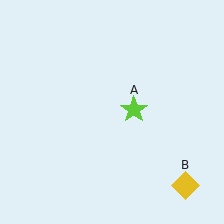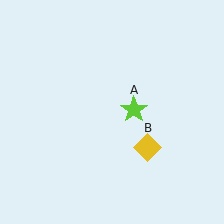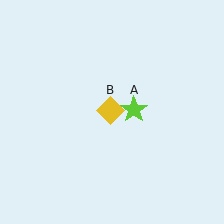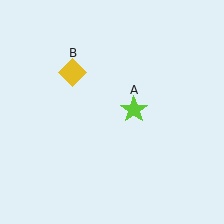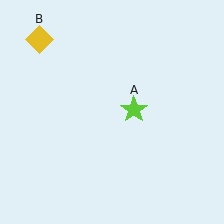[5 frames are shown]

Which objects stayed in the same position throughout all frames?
Lime star (object A) remained stationary.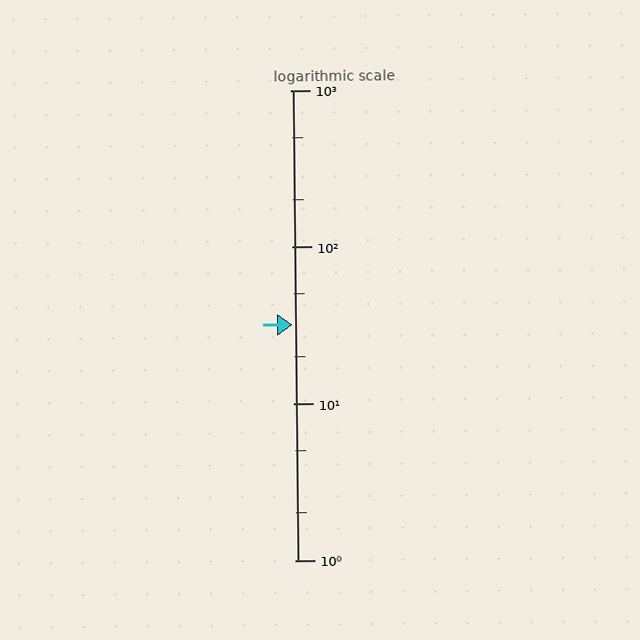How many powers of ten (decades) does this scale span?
The scale spans 3 decades, from 1 to 1000.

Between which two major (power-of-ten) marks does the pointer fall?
The pointer is between 10 and 100.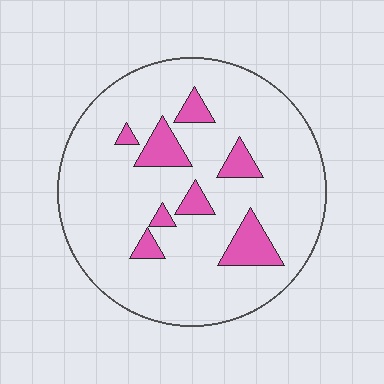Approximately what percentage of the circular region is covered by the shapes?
Approximately 15%.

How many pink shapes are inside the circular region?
8.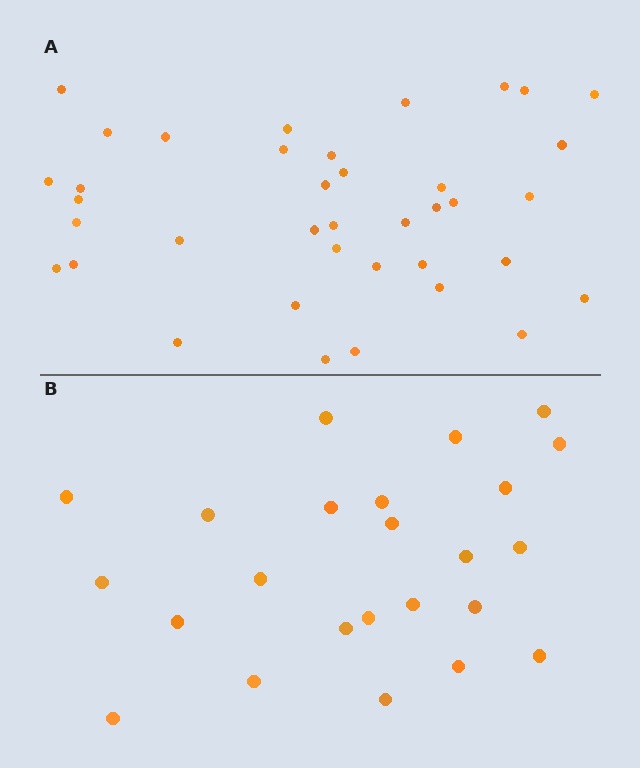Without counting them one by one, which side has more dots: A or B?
Region A (the top region) has more dots.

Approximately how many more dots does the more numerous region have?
Region A has approximately 15 more dots than region B.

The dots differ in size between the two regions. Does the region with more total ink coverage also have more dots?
No. Region B has more total ink coverage because its dots are larger, but region A actually contains more individual dots. Total area can be misleading — the number of items is what matters here.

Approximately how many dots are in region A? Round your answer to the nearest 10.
About 40 dots. (The exact count is 38, which rounds to 40.)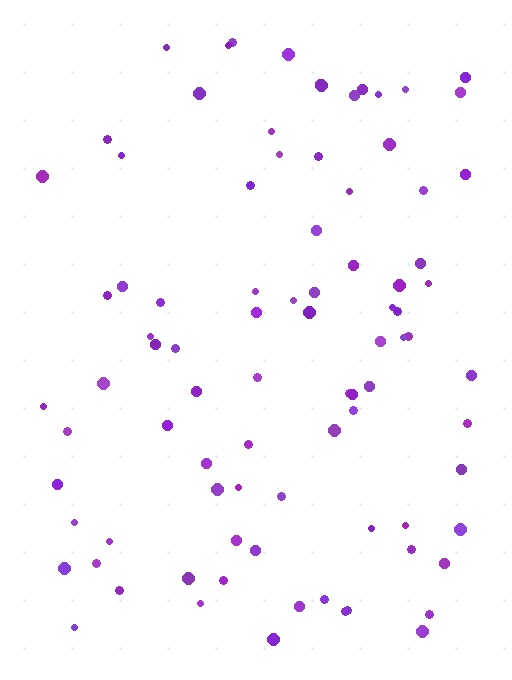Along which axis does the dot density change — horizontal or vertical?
Horizontal.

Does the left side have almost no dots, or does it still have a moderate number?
Still a moderate number, just noticeably fewer than the right.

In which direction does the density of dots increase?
From left to right, with the right side densest.